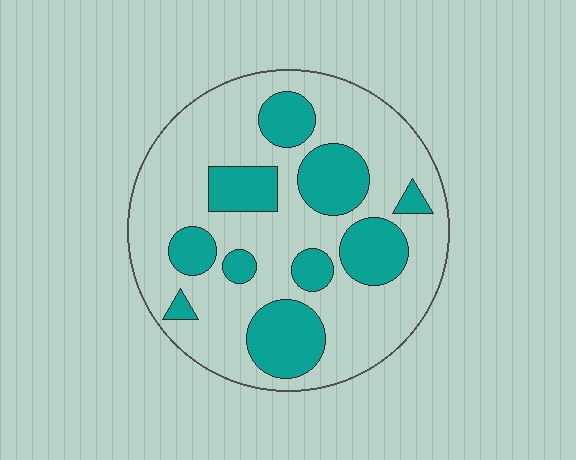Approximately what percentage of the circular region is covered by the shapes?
Approximately 30%.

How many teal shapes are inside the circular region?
10.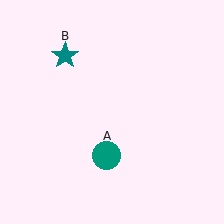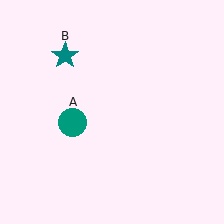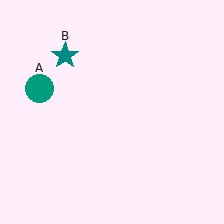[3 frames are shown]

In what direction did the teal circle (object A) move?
The teal circle (object A) moved up and to the left.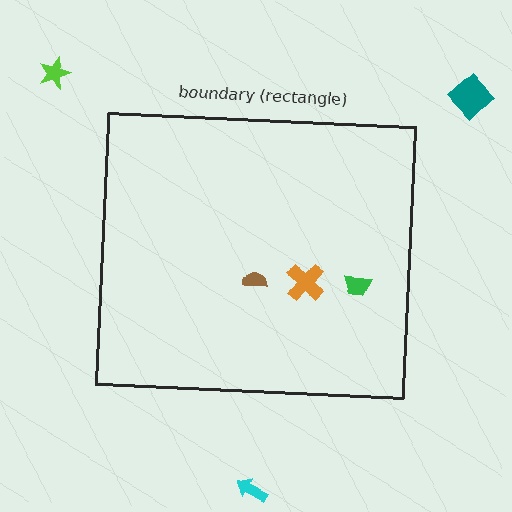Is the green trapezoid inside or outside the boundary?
Inside.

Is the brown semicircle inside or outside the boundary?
Inside.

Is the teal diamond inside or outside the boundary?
Outside.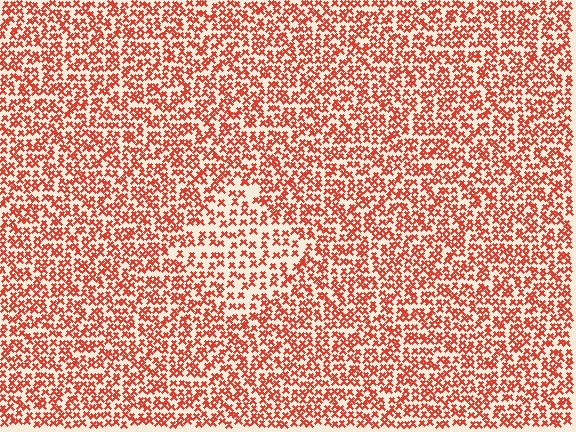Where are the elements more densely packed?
The elements are more densely packed outside the diamond boundary.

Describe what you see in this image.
The image contains small red elements arranged at two different densities. A diamond-shaped region is visible where the elements are less densely packed than the surrounding area.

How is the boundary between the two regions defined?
The boundary is defined by a change in element density (approximately 1.7x ratio). All elements are the same color, size, and shape.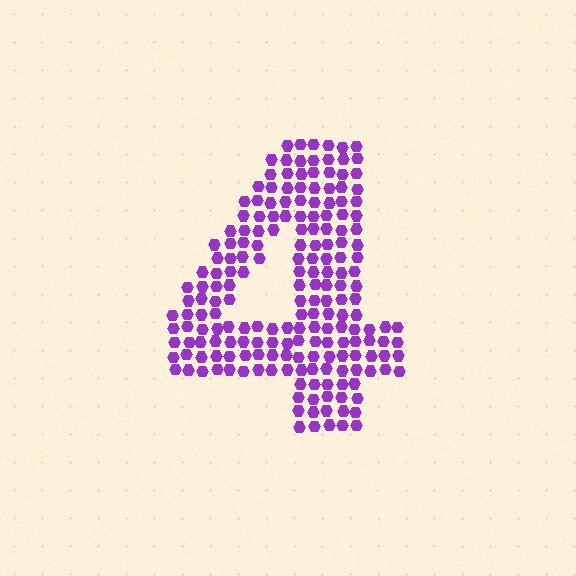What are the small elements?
The small elements are hexagons.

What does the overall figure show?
The overall figure shows the digit 4.